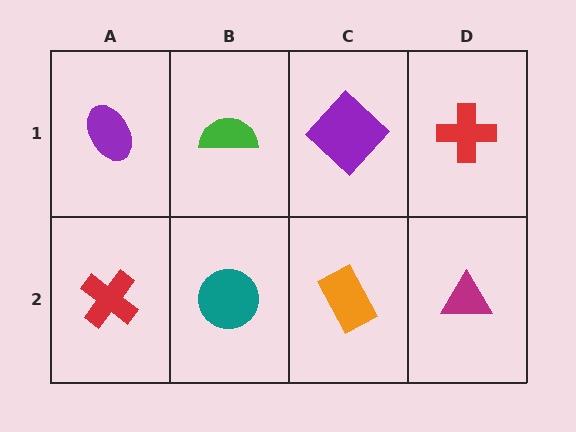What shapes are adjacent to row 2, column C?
A purple diamond (row 1, column C), a teal circle (row 2, column B), a magenta triangle (row 2, column D).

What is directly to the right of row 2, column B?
An orange rectangle.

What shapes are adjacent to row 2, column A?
A purple ellipse (row 1, column A), a teal circle (row 2, column B).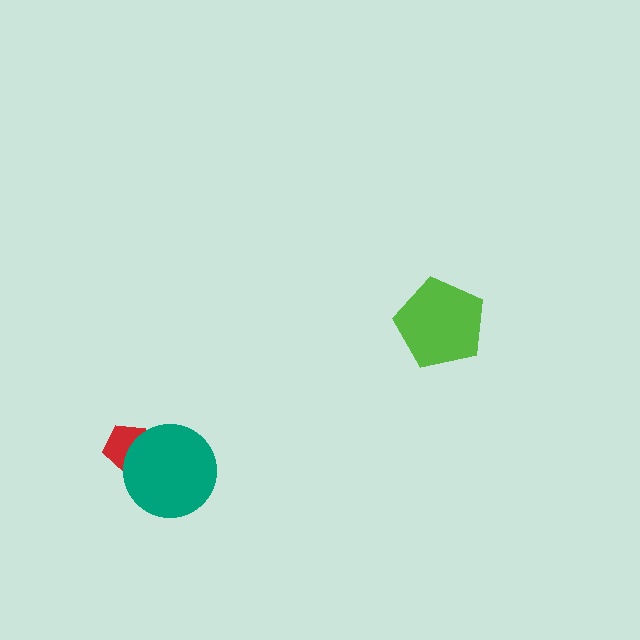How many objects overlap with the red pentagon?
1 object overlaps with the red pentagon.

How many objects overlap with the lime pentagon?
0 objects overlap with the lime pentagon.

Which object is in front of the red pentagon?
The teal circle is in front of the red pentagon.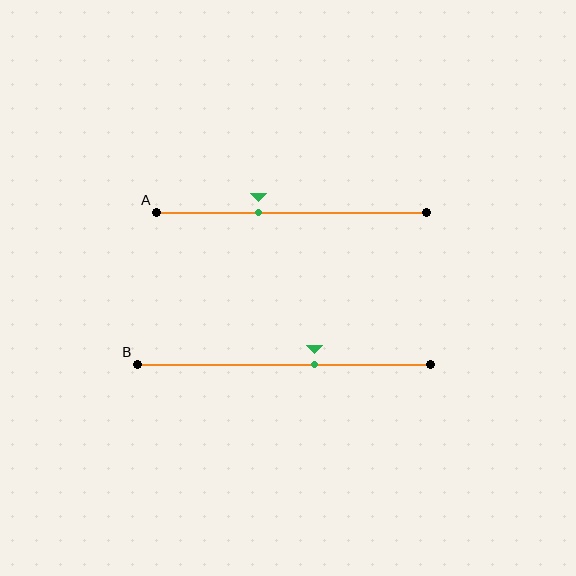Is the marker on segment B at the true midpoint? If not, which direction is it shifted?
No, the marker on segment B is shifted to the right by about 11% of the segment length.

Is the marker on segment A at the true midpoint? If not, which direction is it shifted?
No, the marker on segment A is shifted to the left by about 12% of the segment length.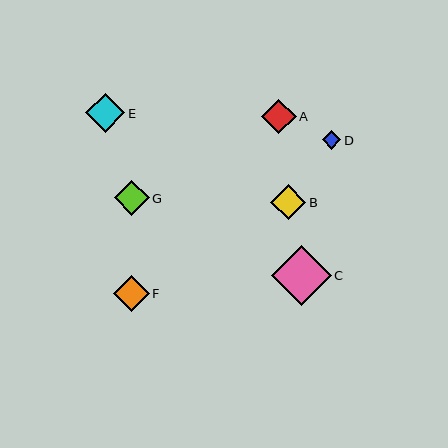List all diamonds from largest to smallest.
From largest to smallest: C, E, F, B, G, A, D.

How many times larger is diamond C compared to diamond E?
Diamond C is approximately 1.5 times the size of diamond E.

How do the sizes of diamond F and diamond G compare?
Diamond F and diamond G are approximately the same size.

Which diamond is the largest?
Diamond C is the largest with a size of approximately 60 pixels.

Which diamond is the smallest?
Diamond D is the smallest with a size of approximately 19 pixels.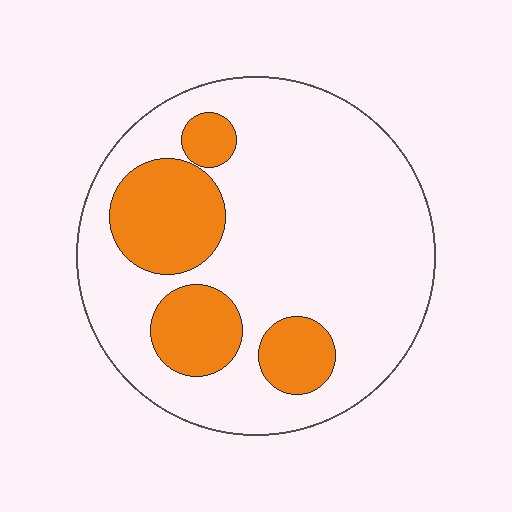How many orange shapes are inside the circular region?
4.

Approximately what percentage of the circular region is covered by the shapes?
Approximately 25%.